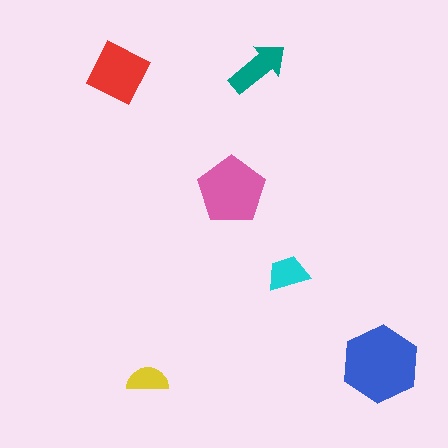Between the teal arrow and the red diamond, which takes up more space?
The red diamond.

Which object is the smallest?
The yellow semicircle.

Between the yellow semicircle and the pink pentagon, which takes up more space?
The pink pentagon.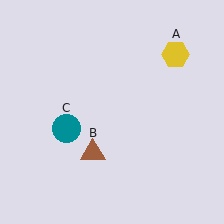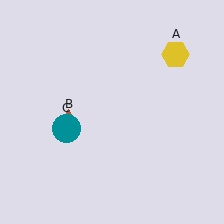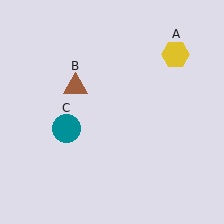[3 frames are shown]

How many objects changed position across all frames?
1 object changed position: brown triangle (object B).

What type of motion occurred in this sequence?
The brown triangle (object B) rotated clockwise around the center of the scene.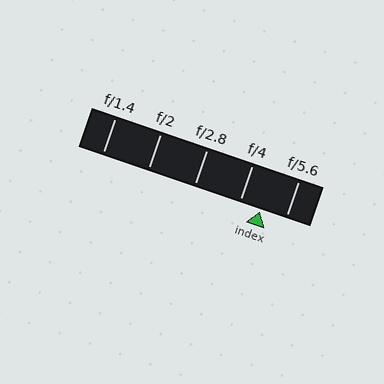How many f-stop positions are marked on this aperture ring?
There are 5 f-stop positions marked.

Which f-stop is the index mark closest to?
The index mark is closest to f/4.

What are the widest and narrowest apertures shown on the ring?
The widest aperture shown is f/1.4 and the narrowest is f/5.6.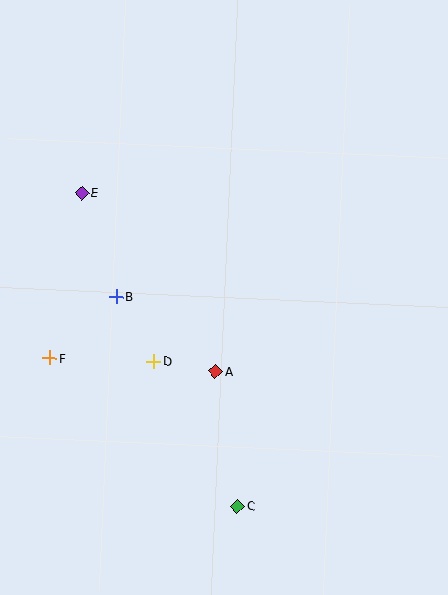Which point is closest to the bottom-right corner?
Point C is closest to the bottom-right corner.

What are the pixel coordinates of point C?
Point C is at (237, 506).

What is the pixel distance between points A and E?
The distance between A and E is 223 pixels.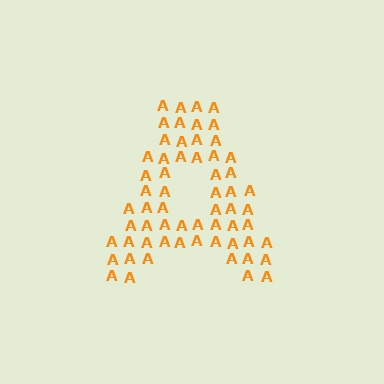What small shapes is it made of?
It is made of small letter A's.